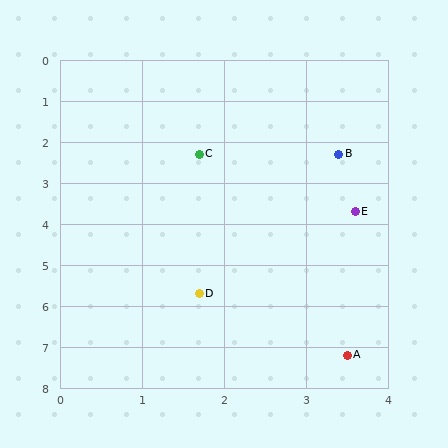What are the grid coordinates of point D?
Point D is at approximately (1.7, 5.7).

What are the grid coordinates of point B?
Point B is at approximately (3.4, 2.3).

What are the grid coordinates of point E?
Point E is at approximately (3.6, 3.7).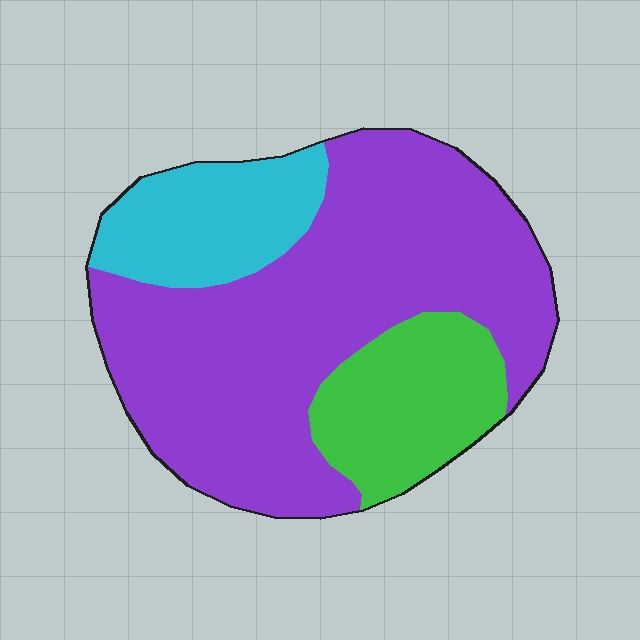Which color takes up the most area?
Purple, at roughly 65%.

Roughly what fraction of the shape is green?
Green takes up about one fifth (1/5) of the shape.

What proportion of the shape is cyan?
Cyan takes up about one sixth (1/6) of the shape.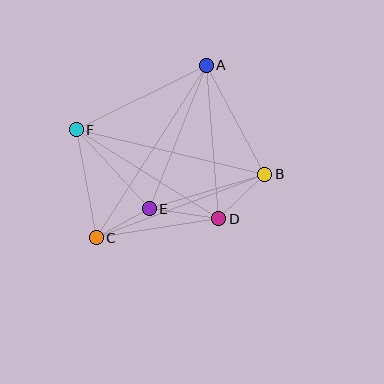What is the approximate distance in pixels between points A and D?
The distance between A and D is approximately 154 pixels.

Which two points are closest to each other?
Points C and E are closest to each other.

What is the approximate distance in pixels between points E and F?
The distance between E and F is approximately 107 pixels.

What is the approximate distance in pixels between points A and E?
The distance between A and E is approximately 154 pixels.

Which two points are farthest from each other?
Points A and C are farthest from each other.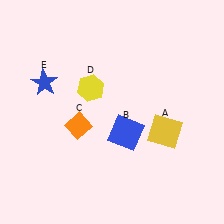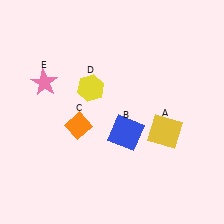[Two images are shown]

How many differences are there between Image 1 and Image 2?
There is 1 difference between the two images.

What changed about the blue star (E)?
In Image 1, E is blue. In Image 2, it changed to pink.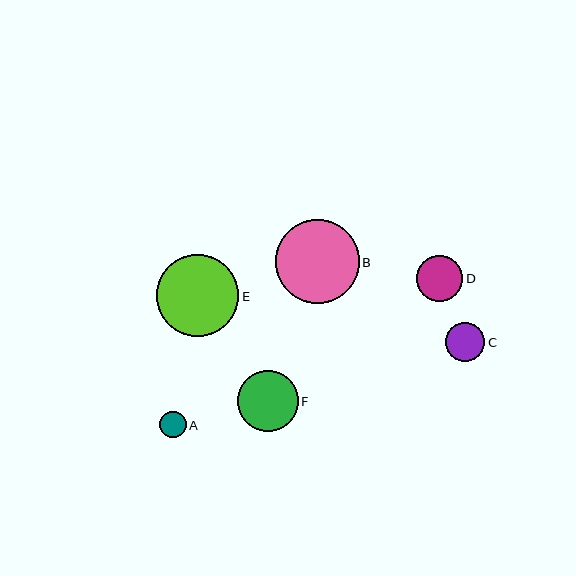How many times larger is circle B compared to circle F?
Circle B is approximately 1.4 times the size of circle F.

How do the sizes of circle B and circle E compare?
Circle B and circle E are approximately the same size.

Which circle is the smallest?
Circle A is the smallest with a size of approximately 26 pixels.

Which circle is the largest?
Circle B is the largest with a size of approximately 84 pixels.